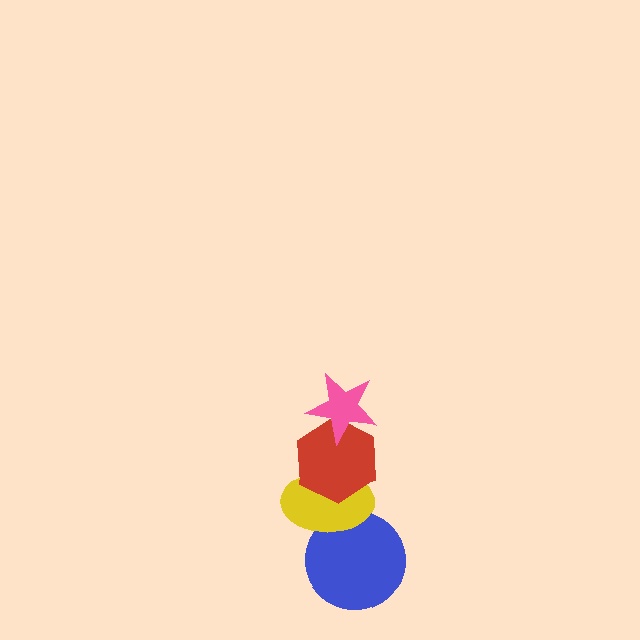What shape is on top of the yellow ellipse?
The red hexagon is on top of the yellow ellipse.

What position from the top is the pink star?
The pink star is 1st from the top.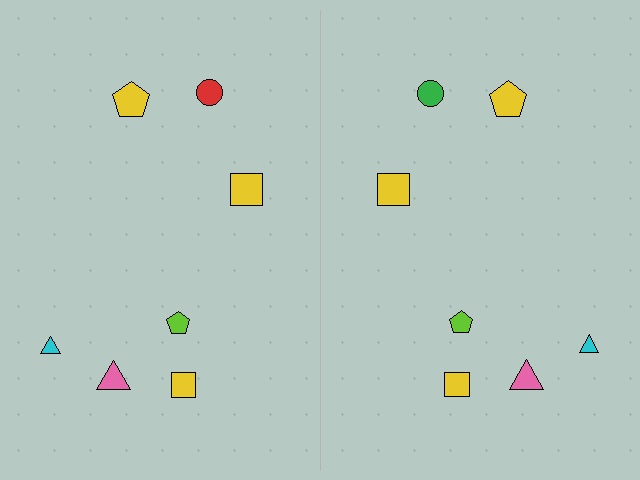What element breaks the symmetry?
The green circle on the right side breaks the symmetry — its mirror counterpart is red.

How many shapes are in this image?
There are 14 shapes in this image.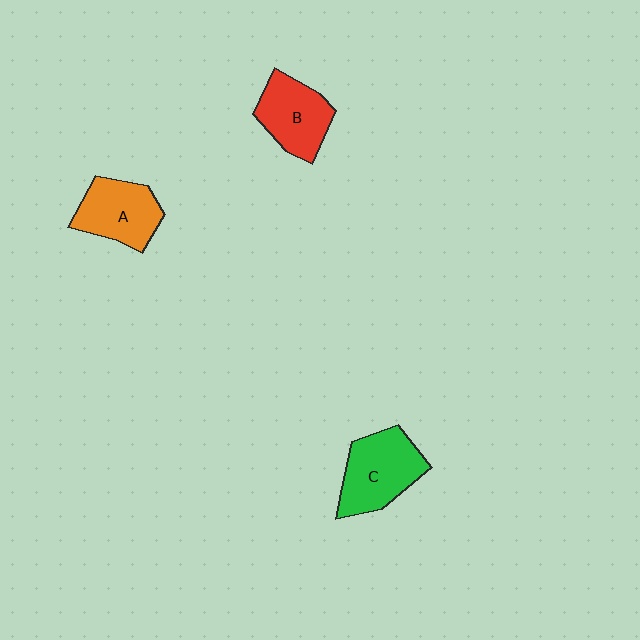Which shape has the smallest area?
Shape B (red).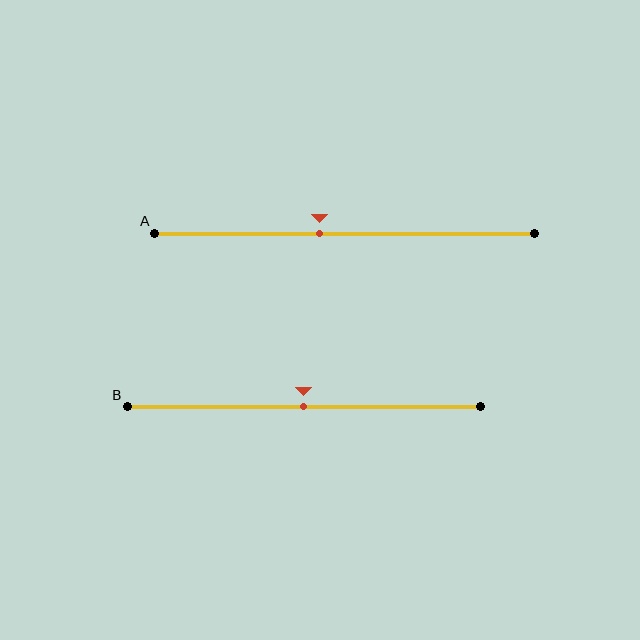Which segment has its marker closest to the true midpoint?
Segment B has its marker closest to the true midpoint.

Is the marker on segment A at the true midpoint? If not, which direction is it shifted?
No, the marker on segment A is shifted to the left by about 7% of the segment length.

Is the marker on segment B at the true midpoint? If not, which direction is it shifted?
Yes, the marker on segment B is at the true midpoint.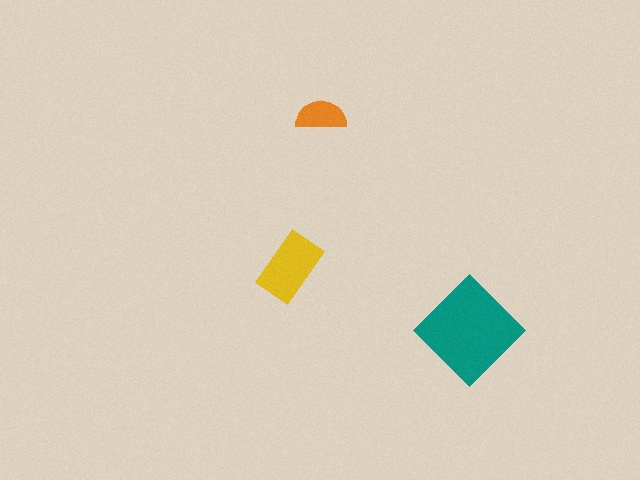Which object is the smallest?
The orange semicircle.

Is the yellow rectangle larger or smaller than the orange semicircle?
Larger.